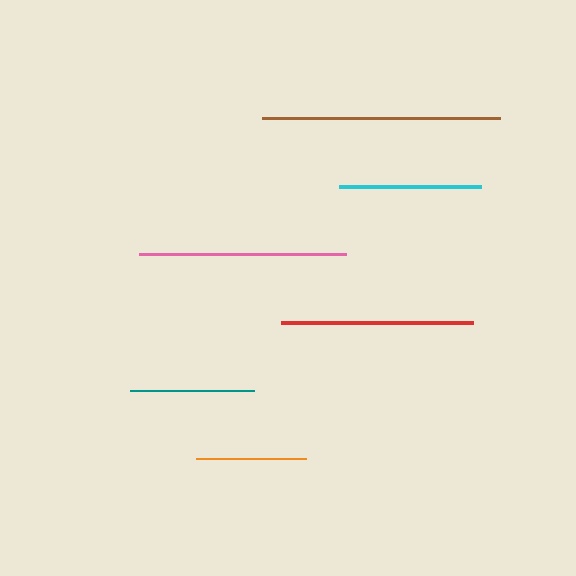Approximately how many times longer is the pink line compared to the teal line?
The pink line is approximately 1.7 times the length of the teal line.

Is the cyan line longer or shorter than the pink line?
The pink line is longer than the cyan line.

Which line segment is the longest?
The brown line is the longest at approximately 238 pixels.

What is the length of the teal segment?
The teal segment is approximately 124 pixels long.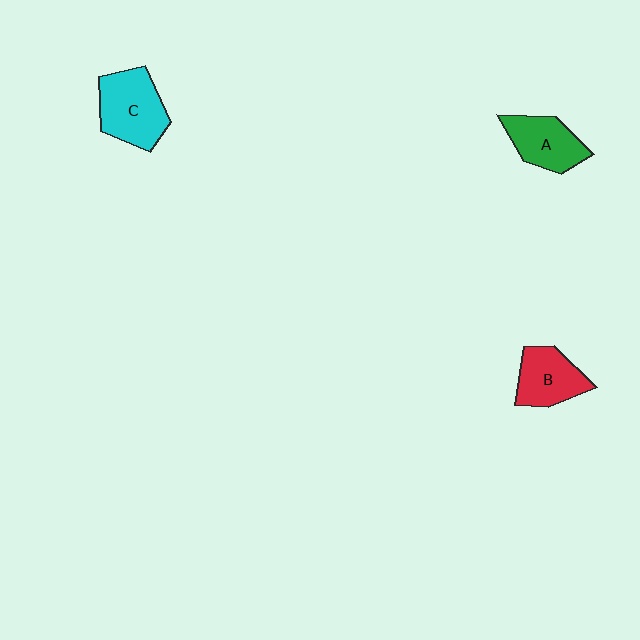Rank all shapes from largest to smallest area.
From largest to smallest: C (cyan), A (green), B (red).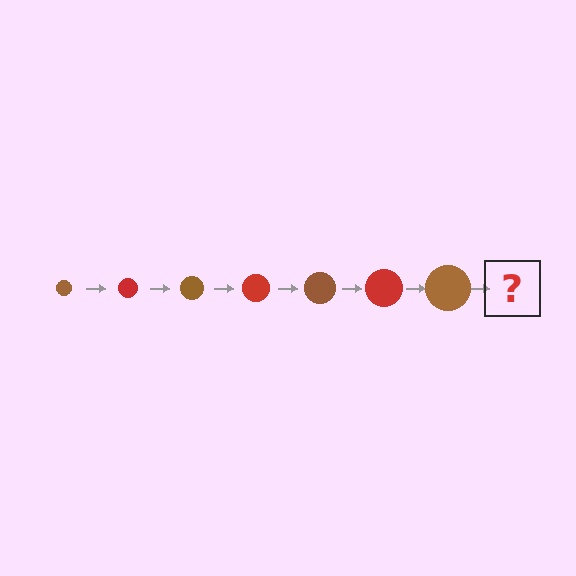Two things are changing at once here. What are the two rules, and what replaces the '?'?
The two rules are that the circle grows larger each step and the color cycles through brown and red. The '?' should be a red circle, larger than the previous one.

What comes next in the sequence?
The next element should be a red circle, larger than the previous one.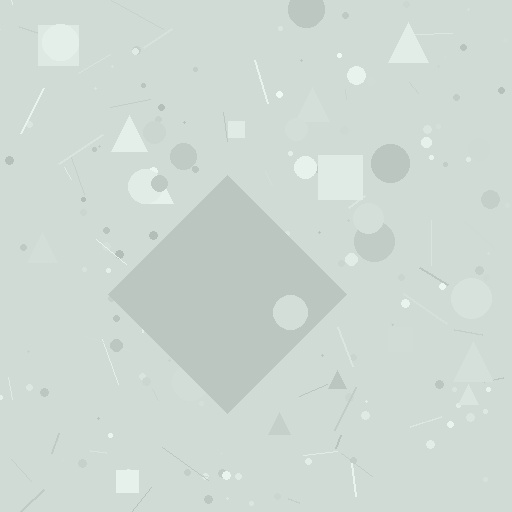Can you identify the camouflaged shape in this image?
The camouflaged shape is a diamond.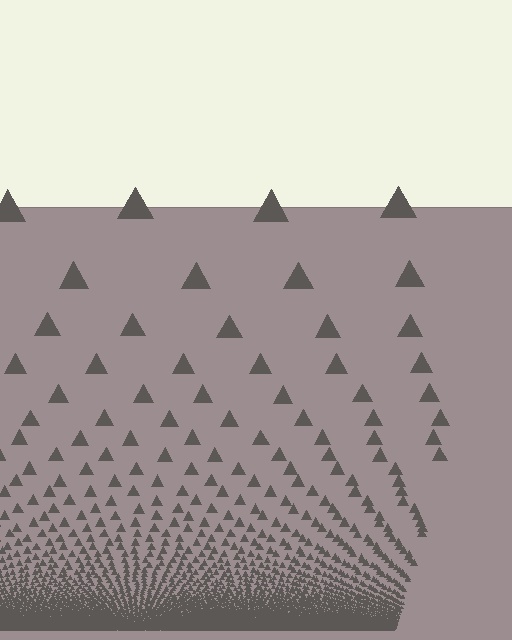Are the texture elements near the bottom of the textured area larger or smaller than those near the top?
Smaller. The gradient is inverted — elements near the bottom are smaller and denser.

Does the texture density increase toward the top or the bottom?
Density increases toward the bottom.